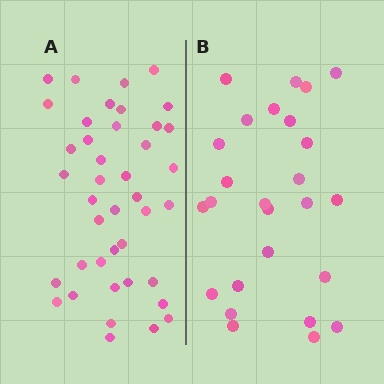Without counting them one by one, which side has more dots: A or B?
Region A (the left region) has more dots.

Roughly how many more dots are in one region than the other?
Region A has approximately 15 more dots than region B.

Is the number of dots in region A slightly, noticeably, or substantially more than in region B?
Region A has substantially more. The ratio is roughly 1.6 to 1.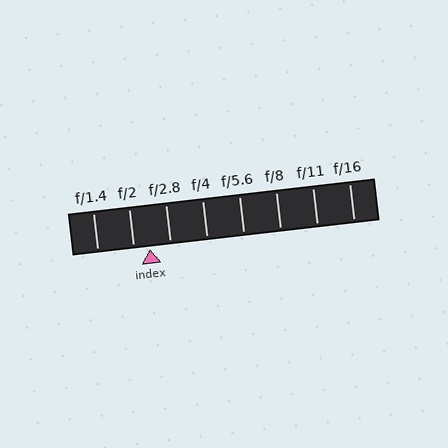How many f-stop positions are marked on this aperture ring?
There are 8 f-stop positions marked.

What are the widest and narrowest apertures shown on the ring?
The widest aperture shown is f/1.4 and the narrowest is f/16.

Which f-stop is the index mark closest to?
The index mark is closest to f/2.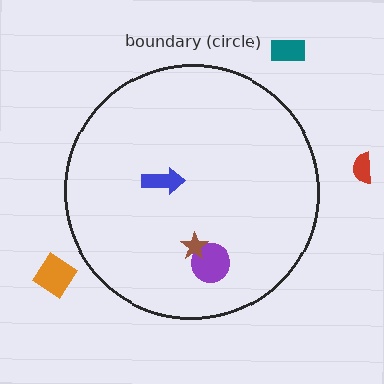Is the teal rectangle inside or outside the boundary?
Outside.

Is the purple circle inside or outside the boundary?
Inside.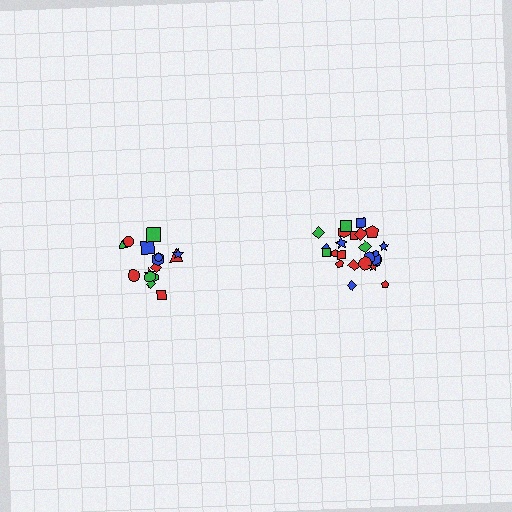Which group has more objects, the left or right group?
The right group.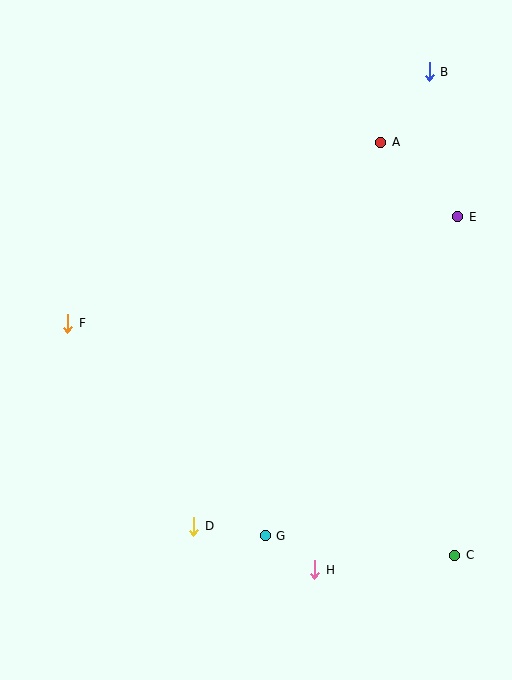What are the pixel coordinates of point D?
Point D is at (194, 527).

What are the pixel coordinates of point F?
Point F is at (68, 323).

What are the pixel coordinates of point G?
Point G is at (265, 536).